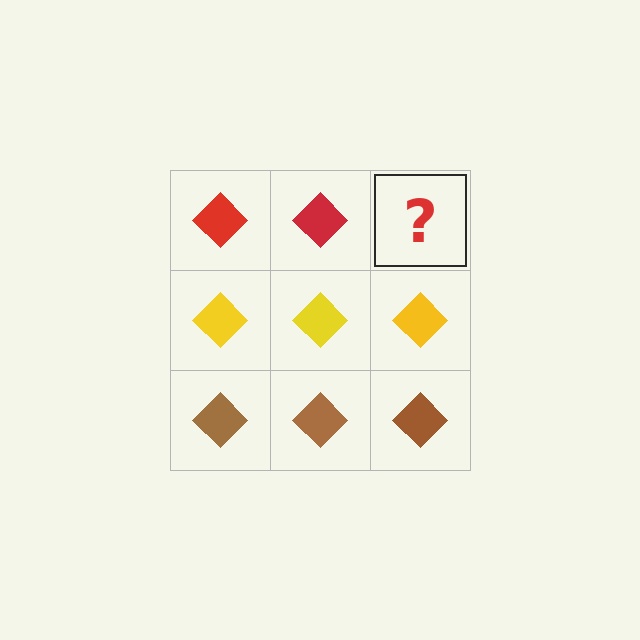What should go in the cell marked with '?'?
The missing cell should contain a red diamond.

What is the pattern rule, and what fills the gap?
The rule is that each row has a consistent color. The gap should be filled with a red diamond.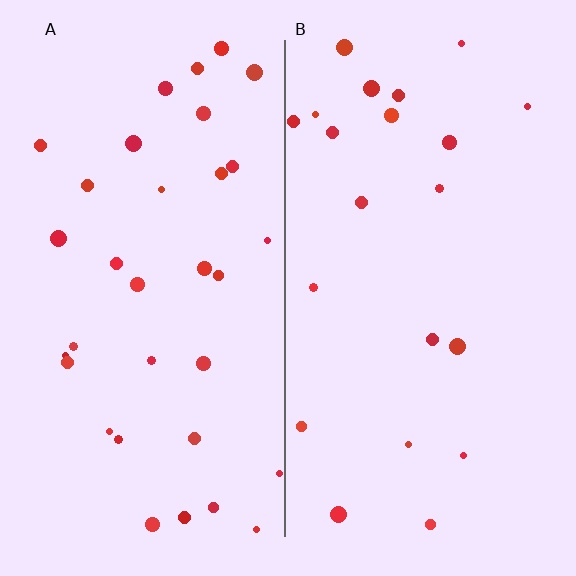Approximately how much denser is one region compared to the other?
Approximately 1.5× — region A over region B.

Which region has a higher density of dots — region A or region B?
A (the left).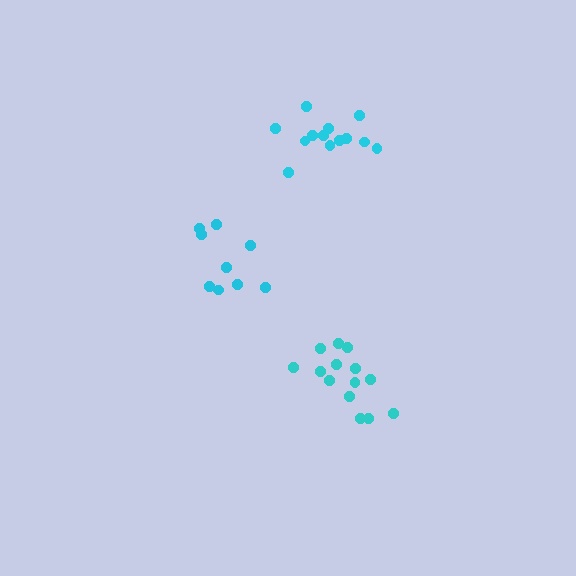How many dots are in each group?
Group 1: 9 dots, Group 2: 13 dots, Group 3: 14 dots (36 total).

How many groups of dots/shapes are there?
There are 3 groups.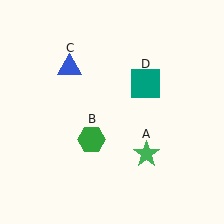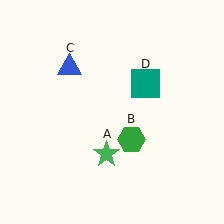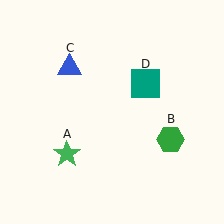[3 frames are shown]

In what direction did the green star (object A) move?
The green star (object A) moved left.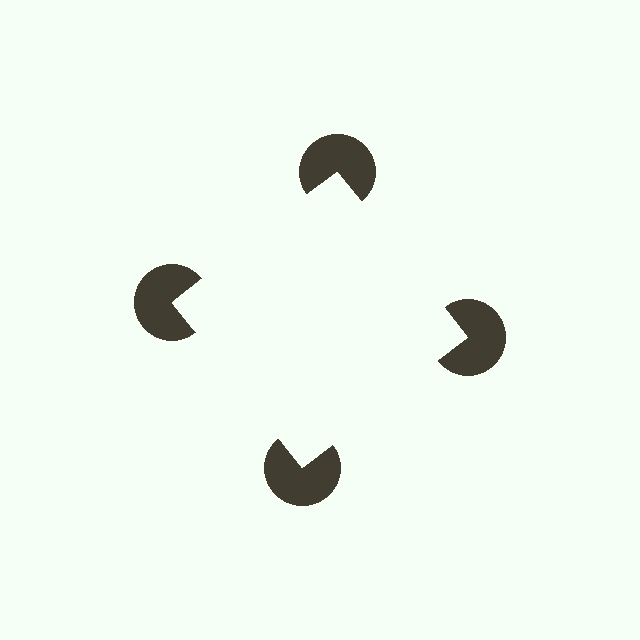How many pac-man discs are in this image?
There are 4 — one at each vertex of the illusory square.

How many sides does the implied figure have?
4 sides.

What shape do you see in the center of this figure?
An illusory square — its edges are inferred from the aligned wedge cuts in the pac-man discs, not physically drawn.